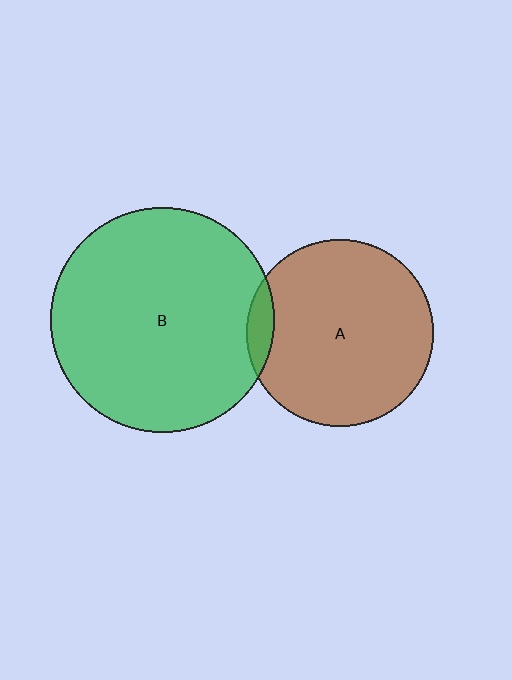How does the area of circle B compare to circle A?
Approximately 1.4 times.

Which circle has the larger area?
Circle B (green).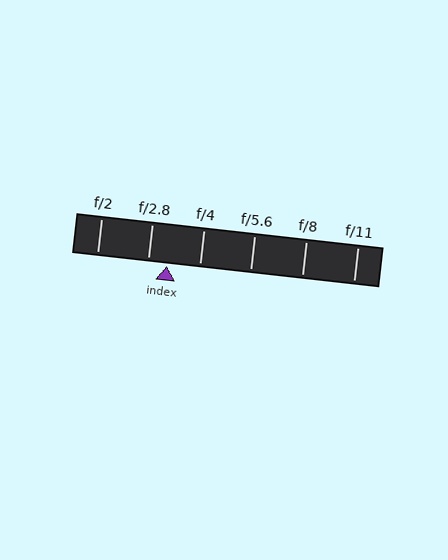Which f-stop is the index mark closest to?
The index mark is closest to f/2.8.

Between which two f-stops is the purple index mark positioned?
The index mark is between f/2.8 and f/4.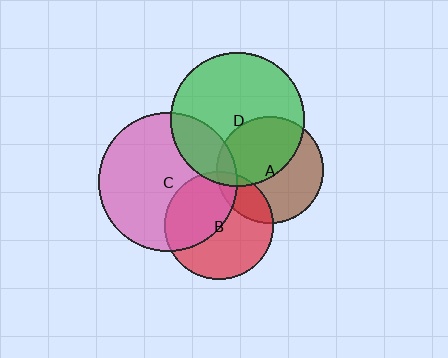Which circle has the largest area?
Circle C (pink).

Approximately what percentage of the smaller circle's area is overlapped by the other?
Approximately 10%.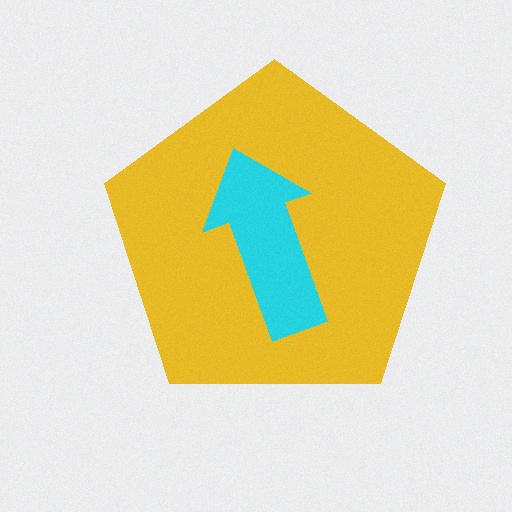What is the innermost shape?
The cyan arrow.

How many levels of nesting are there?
2.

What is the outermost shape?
The yellow pentagon.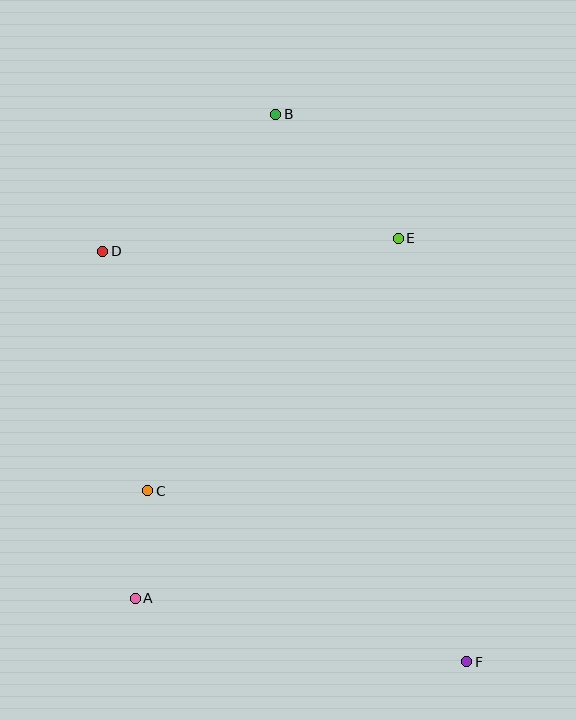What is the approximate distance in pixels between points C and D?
The distance between C and D is approximately 244 pixels.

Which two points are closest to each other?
Points A and C are closest to each other.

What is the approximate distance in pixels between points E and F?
The distance between E and F is approximately 429 pixels.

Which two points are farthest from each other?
Points B and F are farthest from each other.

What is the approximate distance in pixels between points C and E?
The distance between C and E is approximately 355 pixels.